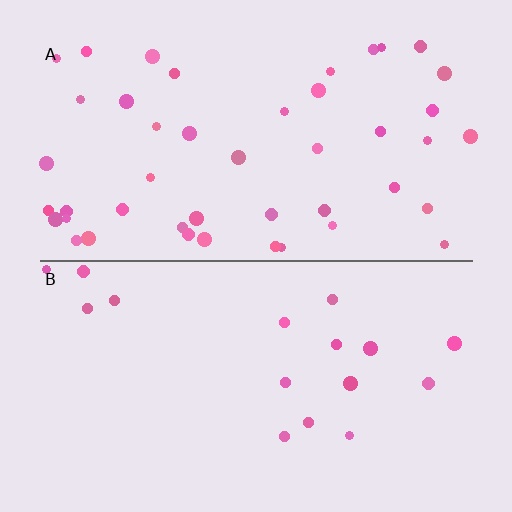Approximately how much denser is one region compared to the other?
Approximately 2.7× — region A over region B.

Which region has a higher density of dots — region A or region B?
A (the top).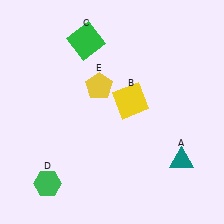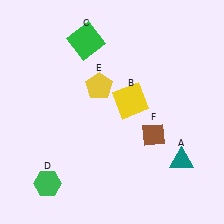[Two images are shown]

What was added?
A brown diamond (F) was added in Image 2.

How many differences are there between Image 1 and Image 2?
There is 1 difference between the two images.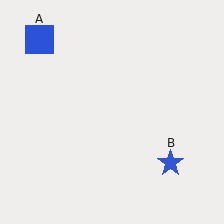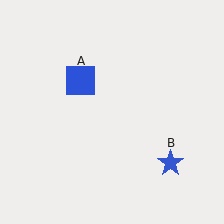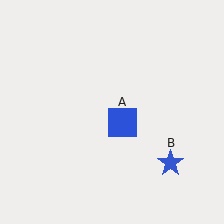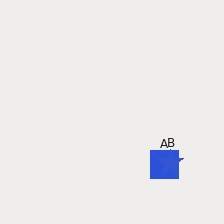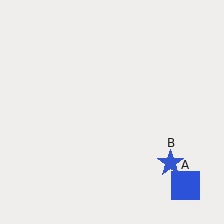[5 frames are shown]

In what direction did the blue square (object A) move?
The blue square (object A) moved down and to the right.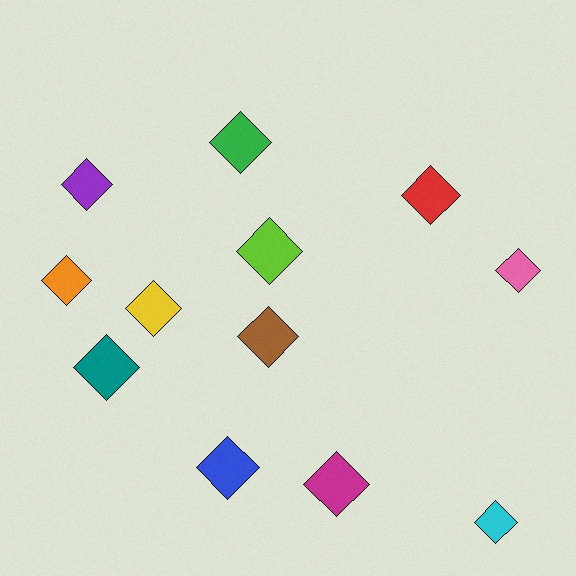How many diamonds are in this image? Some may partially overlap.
There are 12 diamonds.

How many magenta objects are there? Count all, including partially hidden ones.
There is 1 magenta object.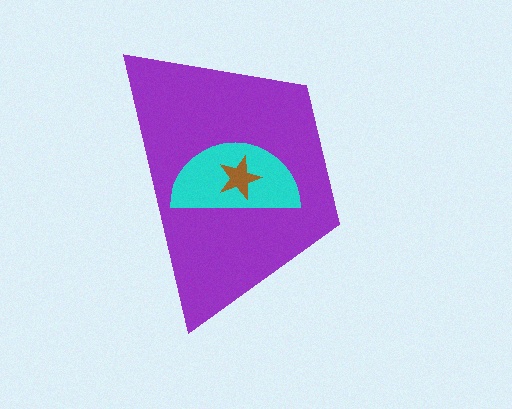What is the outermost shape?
The purple trapezoid.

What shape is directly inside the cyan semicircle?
The brown star.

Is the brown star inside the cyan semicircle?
Yes.